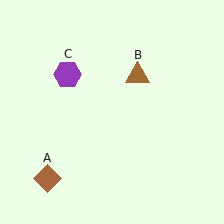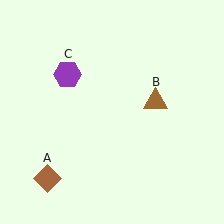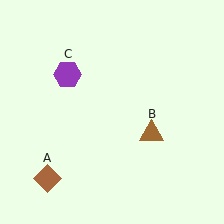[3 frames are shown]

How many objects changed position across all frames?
1 object changed position: brown triangle (object B).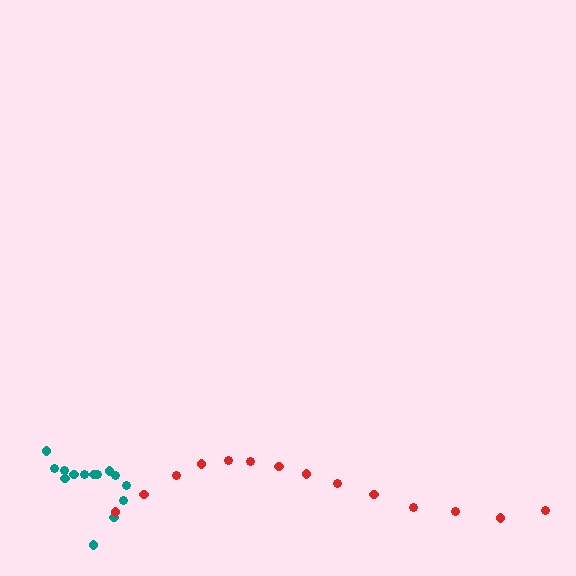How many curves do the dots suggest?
There are 2 distinct paths.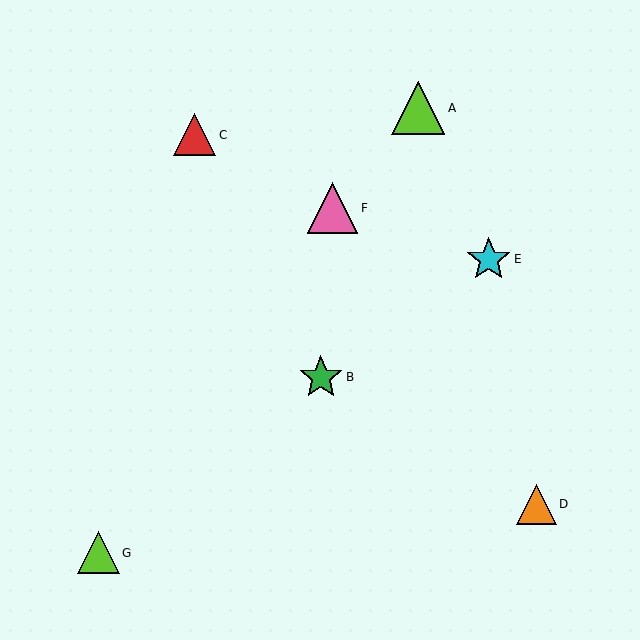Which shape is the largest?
The lime triangle (labeled A) is the largest.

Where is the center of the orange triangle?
The center of the orange triangle is at (537, 504).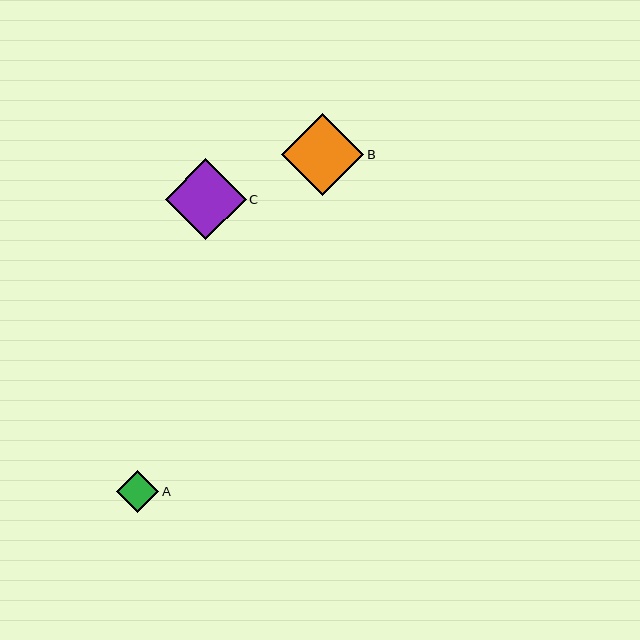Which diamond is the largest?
Diamond B is the largest with a size of approximately 83 pixels.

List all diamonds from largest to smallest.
From largest to smallest: B, C, A.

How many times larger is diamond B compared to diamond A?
Diamond B is approximately 2.0 times the size of diamond A.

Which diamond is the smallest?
Diamond A is the smallest with a size of approximately 42 pixels.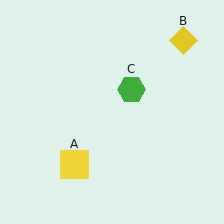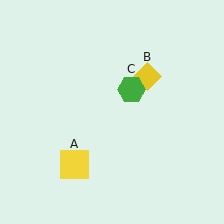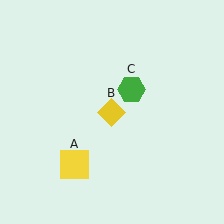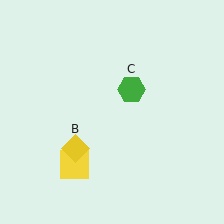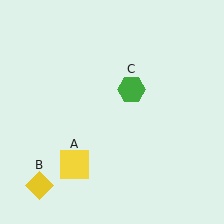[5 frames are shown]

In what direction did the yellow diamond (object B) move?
The yellow diamond (object B) moved down and to the left.